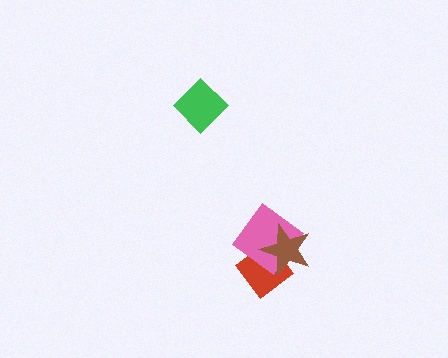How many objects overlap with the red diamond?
2 objects overlap with the red diamond.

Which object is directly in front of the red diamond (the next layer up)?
The pink diamond is directly in front of the red diamond.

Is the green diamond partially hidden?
No, no other shape covers it.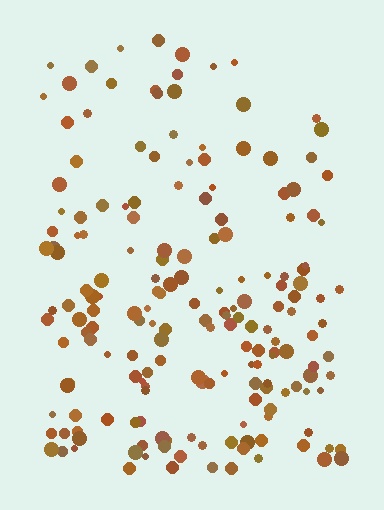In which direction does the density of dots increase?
From top to bottom, with the bottom side densest.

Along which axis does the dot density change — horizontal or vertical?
Vertical.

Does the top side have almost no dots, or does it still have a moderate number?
Still a moderate number, just noticeably fewer than the bottom.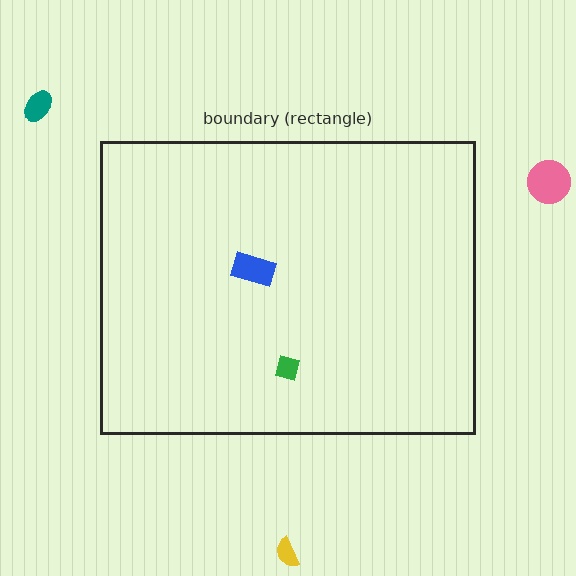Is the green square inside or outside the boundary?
Inside.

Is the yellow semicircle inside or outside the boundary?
Outside.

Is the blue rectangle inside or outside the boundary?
Inside.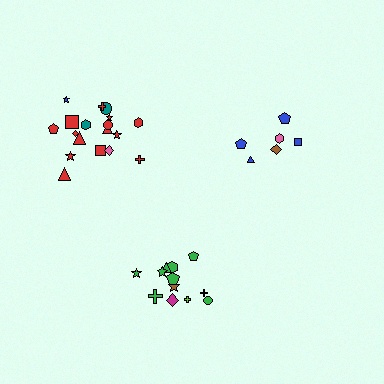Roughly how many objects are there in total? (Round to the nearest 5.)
Roughly 35 objects in total.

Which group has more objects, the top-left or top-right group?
The top-left group.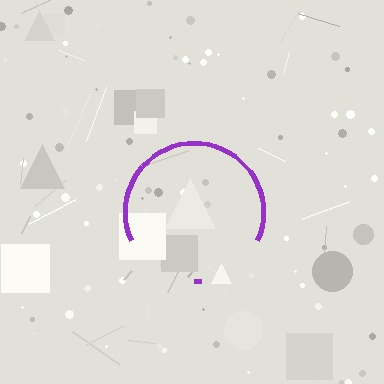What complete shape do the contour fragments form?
The contour fragments form a circle.